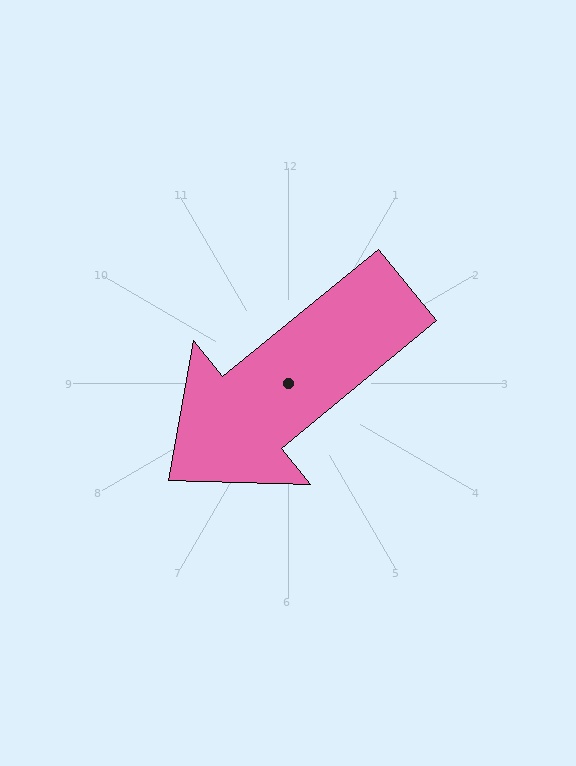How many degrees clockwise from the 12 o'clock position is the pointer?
Approximately 231 degrees.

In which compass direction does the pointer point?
Southwest.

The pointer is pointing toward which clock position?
Roughly 8 o'clock.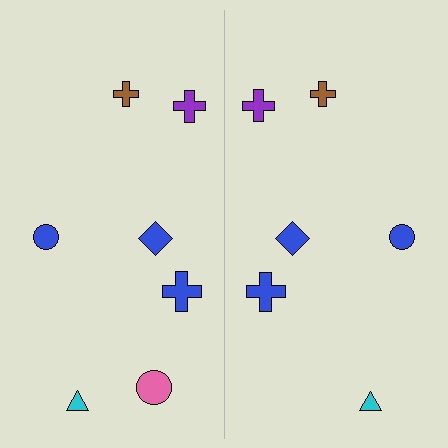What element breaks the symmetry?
A pink circle is missing from the right side.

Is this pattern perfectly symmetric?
No, the pattern is not perfectly symmetric. A pink circle is missing from the right side.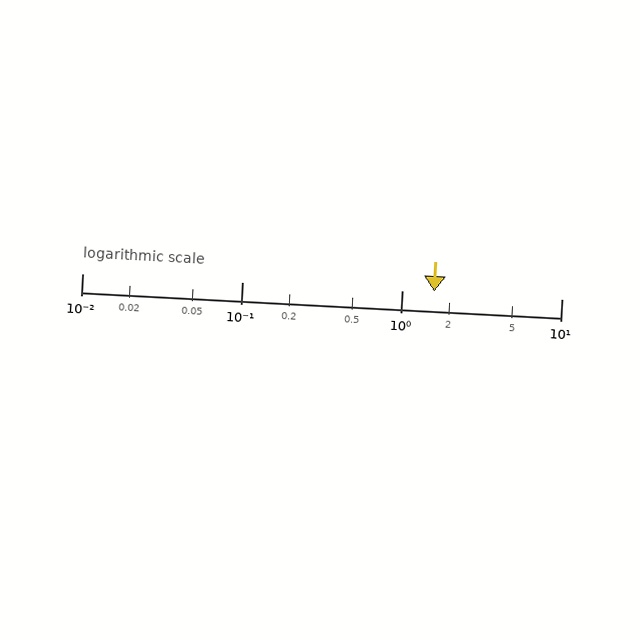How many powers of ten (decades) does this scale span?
The scale spans 3 decades, from 0.01 to 10.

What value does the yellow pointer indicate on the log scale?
The pointer indicates approximately 1.6.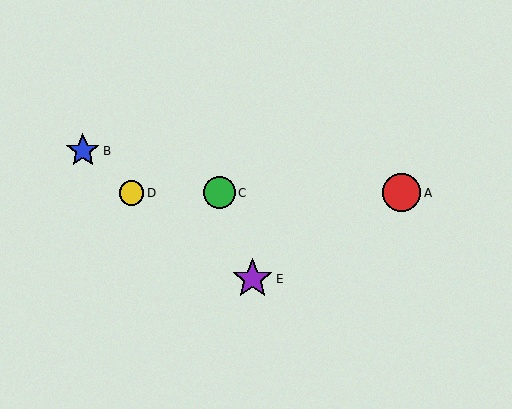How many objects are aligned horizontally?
3 objects (A, C, D) are aligned horizontally.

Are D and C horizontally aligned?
Yes, both are at y≈193.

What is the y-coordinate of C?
Object C is at y≈193.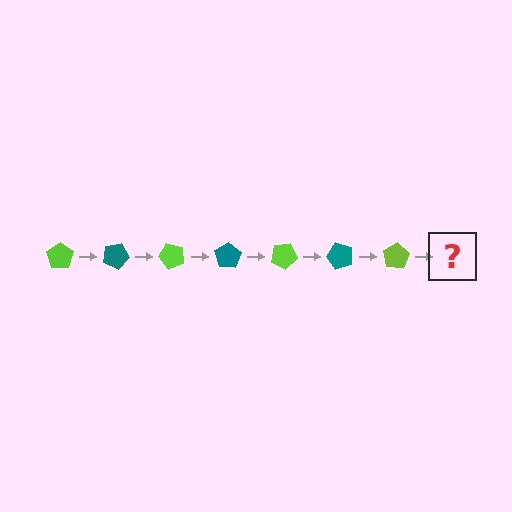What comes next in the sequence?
The next element should be a teal pentagon, rotated 175 degrees from the start.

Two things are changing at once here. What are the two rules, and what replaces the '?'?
The two rules are that it rotates 25 degrees each step and the color cycles through lime and teal. The '?' should be a teal pentagon, rotated 175 degrees from the start.